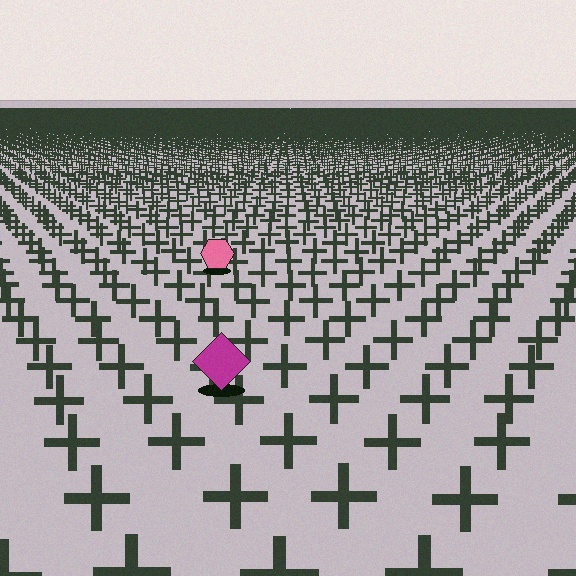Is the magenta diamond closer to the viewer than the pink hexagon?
Yes. The magenta diamond is closer — you can tell from the texture gradient: the ground texture is coarser near it.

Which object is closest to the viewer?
The magenta diamond is closest. The texture marks near it are larger and more spread out.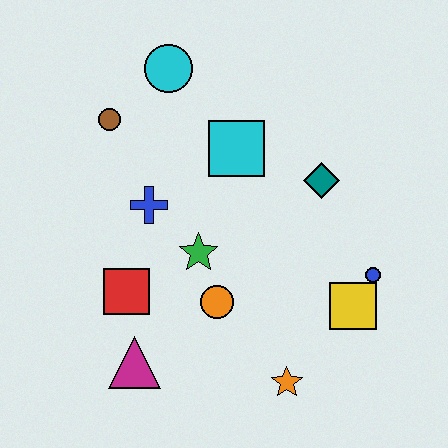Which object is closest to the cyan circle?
The brown circle is closest to the cyan circle.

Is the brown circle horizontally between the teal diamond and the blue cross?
No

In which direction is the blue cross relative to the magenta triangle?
The blue cross is above the magenta triangle.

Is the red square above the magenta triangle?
Yes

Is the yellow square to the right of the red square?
Yes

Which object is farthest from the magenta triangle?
The cyan circle is farthest from the magenta triangle.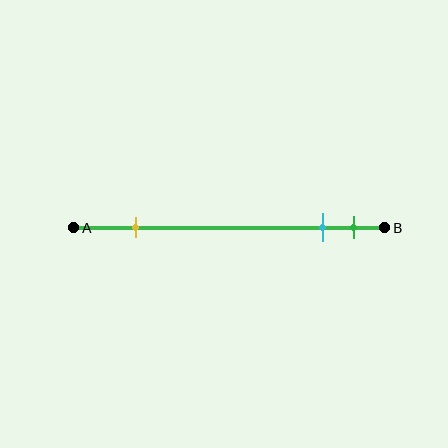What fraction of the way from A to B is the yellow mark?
The yellow mark is approximately 20% (0.2) of the way from A to B.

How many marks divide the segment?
There are 3 marks dividing the segment.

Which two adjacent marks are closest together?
The cyan and green marks are the closest adjacent pair.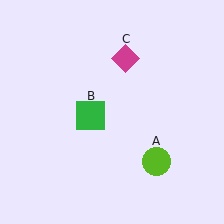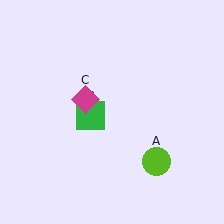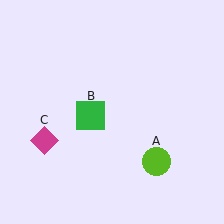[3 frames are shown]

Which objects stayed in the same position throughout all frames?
Lime circle (object A) and green square (object B) remained stationary.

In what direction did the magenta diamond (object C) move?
The magenta diamond (object C) moved down and to the left.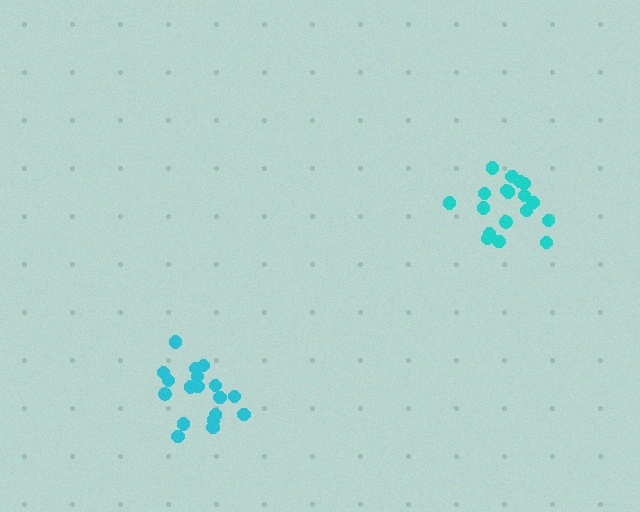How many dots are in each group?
Group 1: 18 dots, Group 2: 18 dots (36 total).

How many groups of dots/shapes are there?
There are 2 groups.